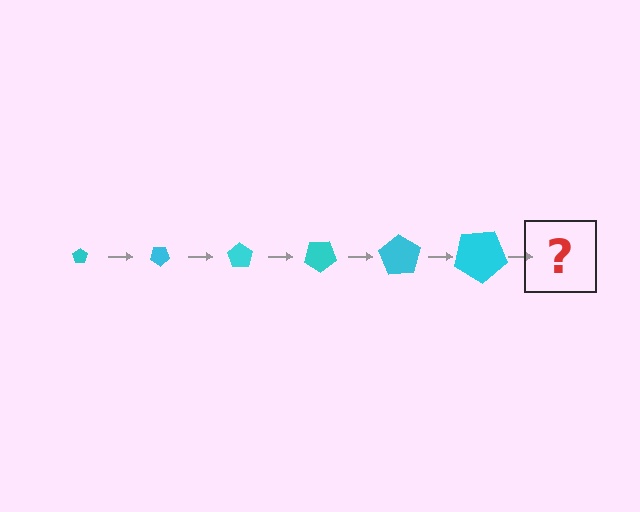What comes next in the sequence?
The next element should be a pentagon, larger than the previous one and rotated 210 degrees from the start.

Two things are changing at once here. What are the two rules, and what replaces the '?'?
The two rules are that the pentagon grows larger each step and it rotates 35 degrees each step. The '?' should be a pentagon, larger than the previous one and rotated 210 degrees from the start.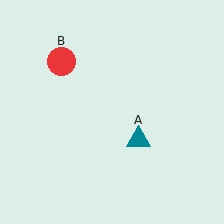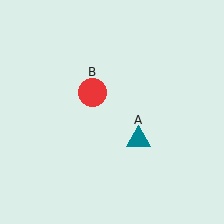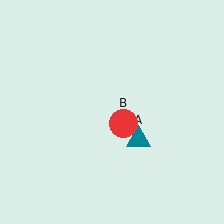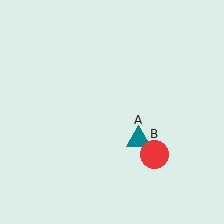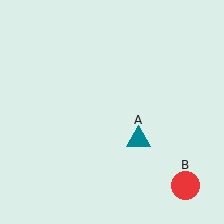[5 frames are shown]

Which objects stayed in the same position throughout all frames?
Teal triangle (object A) remained stationary.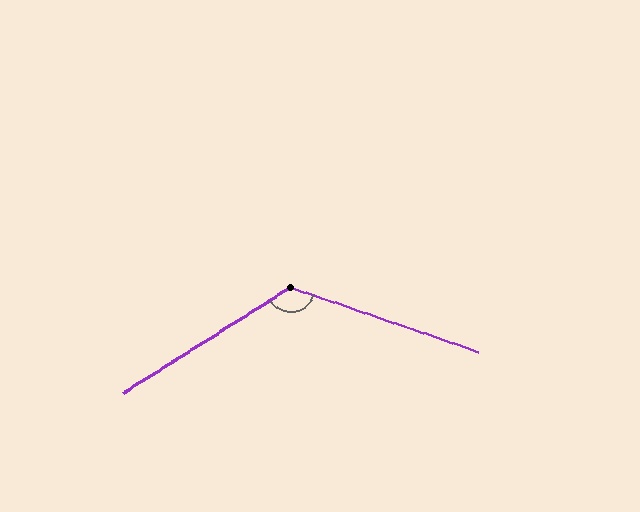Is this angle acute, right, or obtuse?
It is obtuse.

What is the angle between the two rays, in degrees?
Approximately 128 degrees.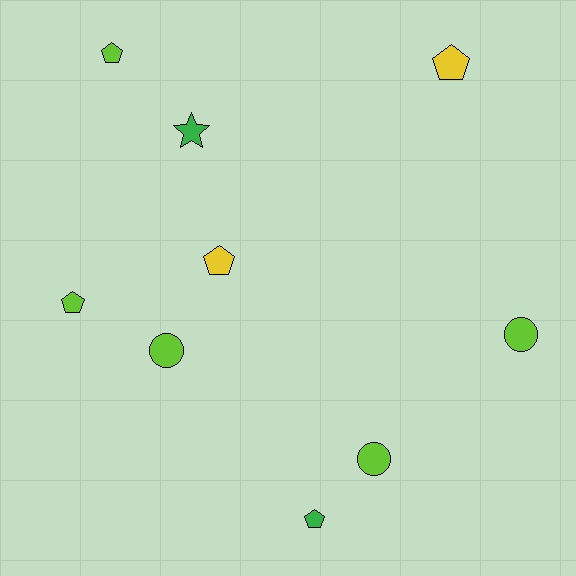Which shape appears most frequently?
Pentagon, with 5 objects.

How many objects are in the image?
There are 9 objects.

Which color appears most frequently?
Lime, with 5 objects.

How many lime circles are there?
There are 3 lime circles.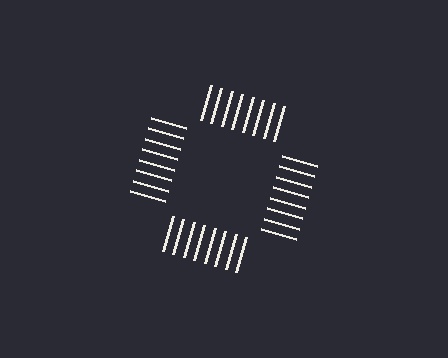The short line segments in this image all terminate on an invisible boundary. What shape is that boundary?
An illusory square — the line segments terminate on its edges but no continuous stroke is drawn.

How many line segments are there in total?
32 — 8 along each of the 4 edges.